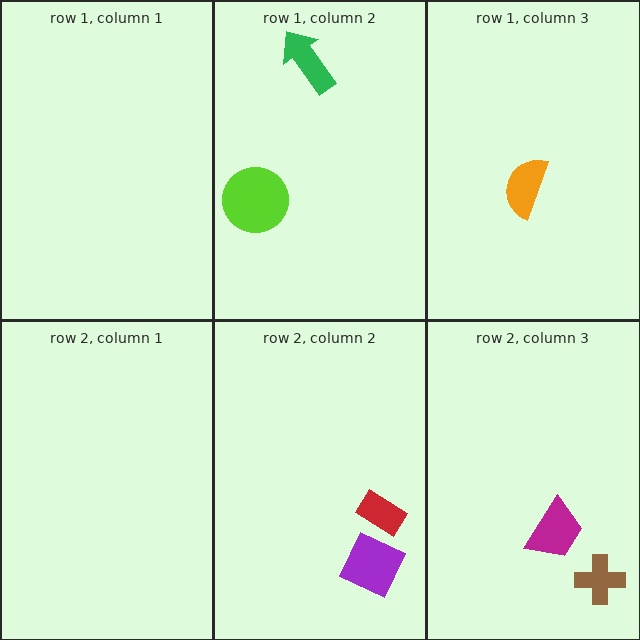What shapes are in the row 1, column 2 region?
The green arrow, the lime circle.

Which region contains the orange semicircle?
The row 1, column 3 region.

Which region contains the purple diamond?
The row 2, column 2 region.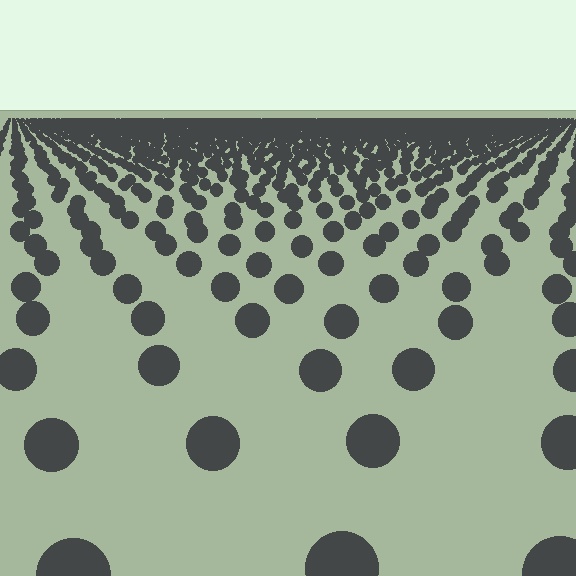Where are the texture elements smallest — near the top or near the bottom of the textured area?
Near the top.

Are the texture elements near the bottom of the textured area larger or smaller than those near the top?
Larger. Near the bottom, elements are closer to the viewer and appear at a bigger on-screen size.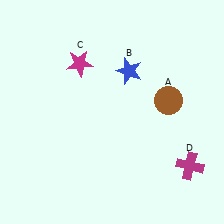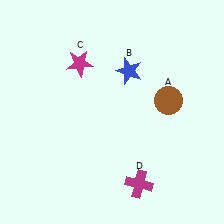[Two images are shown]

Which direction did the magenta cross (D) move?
The magenta cross (D) moved left.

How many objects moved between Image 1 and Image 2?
1 object moved between the two images.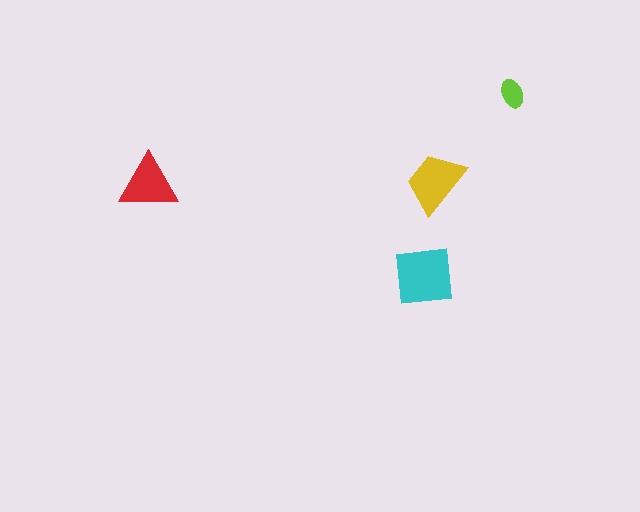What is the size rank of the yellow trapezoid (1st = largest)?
2nd.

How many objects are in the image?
There are 4 objects in the image.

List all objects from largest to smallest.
The cyan square, the yellow trapezoid, the red triangle, the lime ellipse.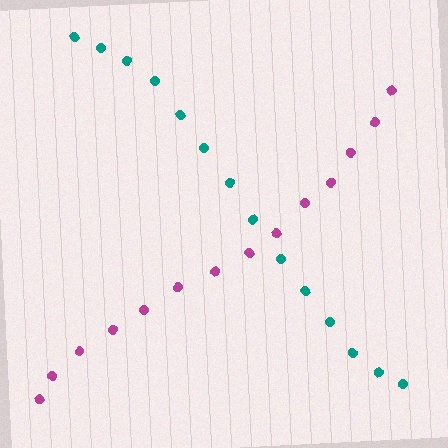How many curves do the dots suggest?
There are 2 distinct paths.